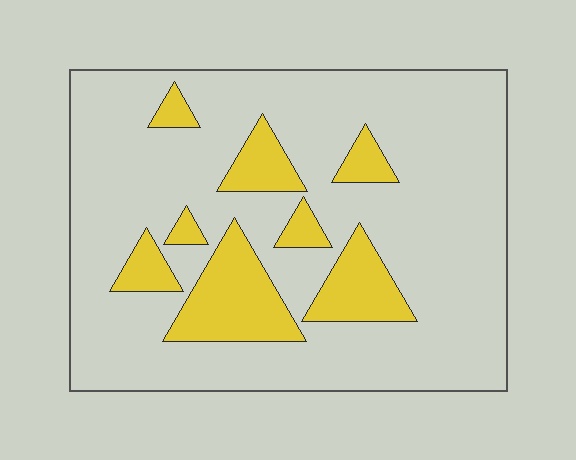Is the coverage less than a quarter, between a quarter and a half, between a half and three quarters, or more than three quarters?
Less than a quarter.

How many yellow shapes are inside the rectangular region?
8.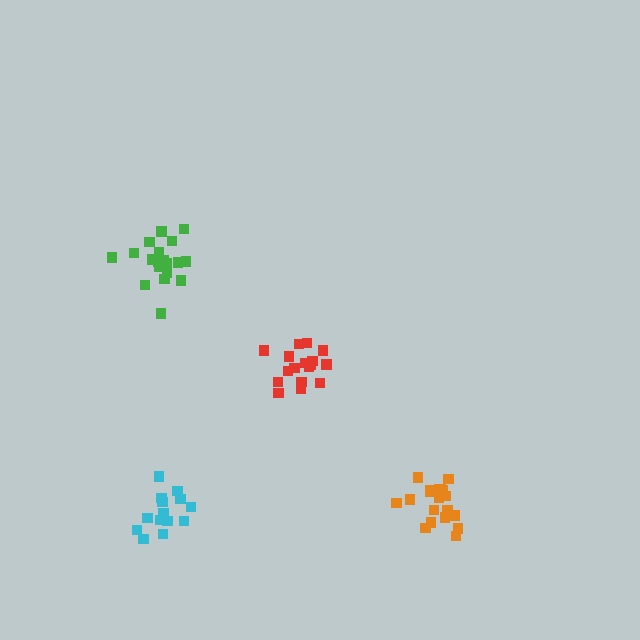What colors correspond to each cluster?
The clusters are colored: cyan, red, green, orange.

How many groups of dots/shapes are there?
There are 4 groups.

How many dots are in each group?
Group 1: 14 dots, Group 2: 17 dots, Group 3: 19 dots, Group 4: 19 dots (69 total).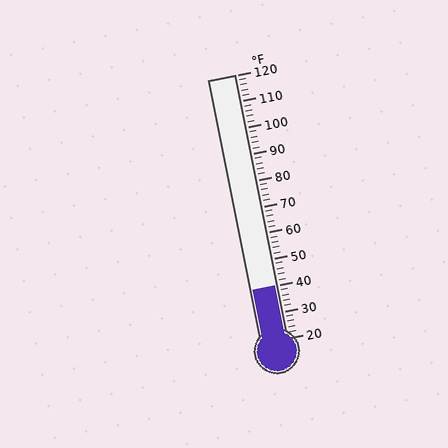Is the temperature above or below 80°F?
The temperature is below 80°F.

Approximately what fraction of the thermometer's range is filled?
The thermometer is filled to approximately 20% of its range.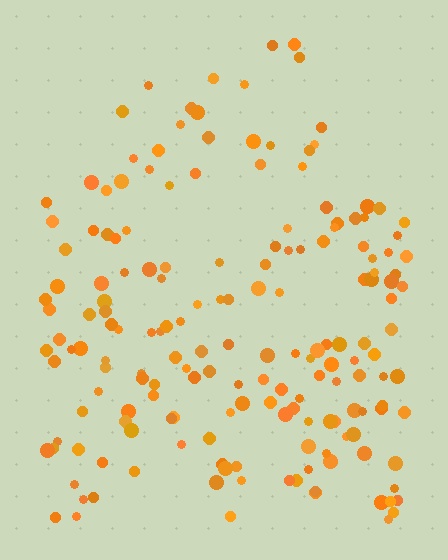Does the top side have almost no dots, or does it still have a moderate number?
Still a moderate number, just noticeably fewer than the bottom.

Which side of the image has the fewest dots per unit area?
The top.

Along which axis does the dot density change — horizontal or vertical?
Vertical.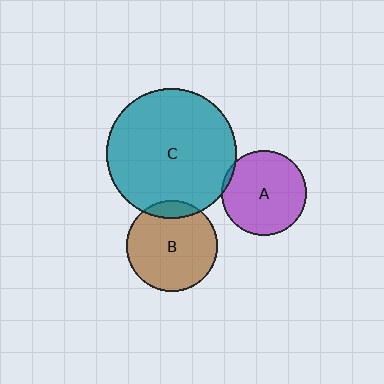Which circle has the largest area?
Circle C (teal).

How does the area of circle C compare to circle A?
Approximately 2.3 times.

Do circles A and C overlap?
Yes.